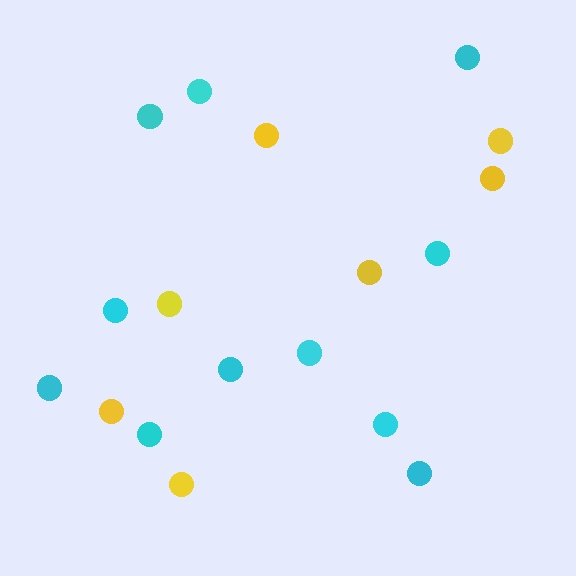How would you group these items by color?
There are 2 groups: one group of cyan circles (11) and one group of yellow circles (7).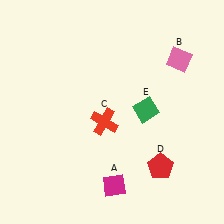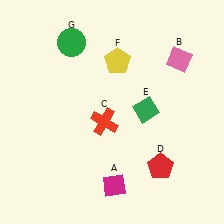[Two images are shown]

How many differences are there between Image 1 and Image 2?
There are 2 differences between the two images.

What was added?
A yellow pentagon (F), a green circle (G) were added in Image 2.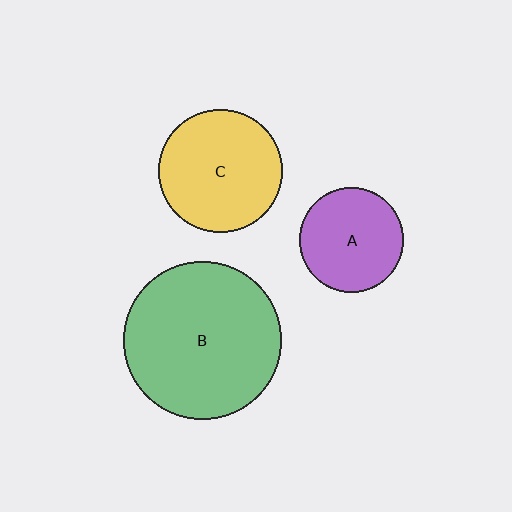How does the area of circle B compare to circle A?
Approximately 2.3 times.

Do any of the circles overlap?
No, none of the circles overlap.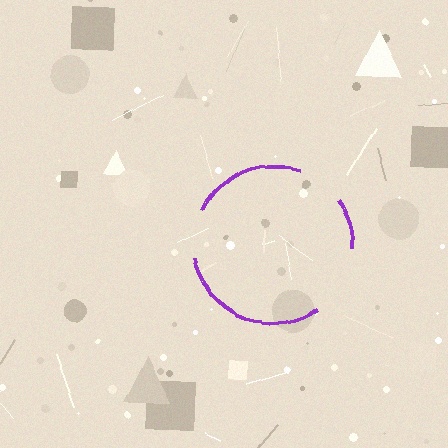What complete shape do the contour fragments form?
The contour fragments form a circle.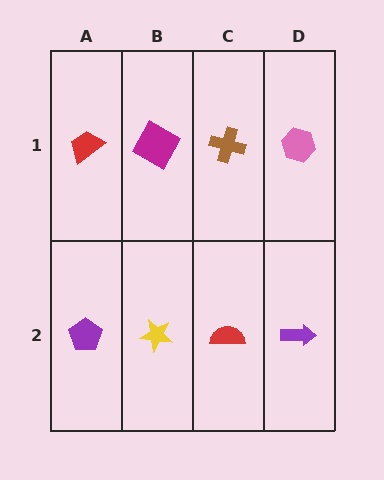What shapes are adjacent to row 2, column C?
A brown cross (row 1, column C), a yellow star (row 2, column B), a purple arrow (row 2, column D).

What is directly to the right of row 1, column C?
A pink hexagon.